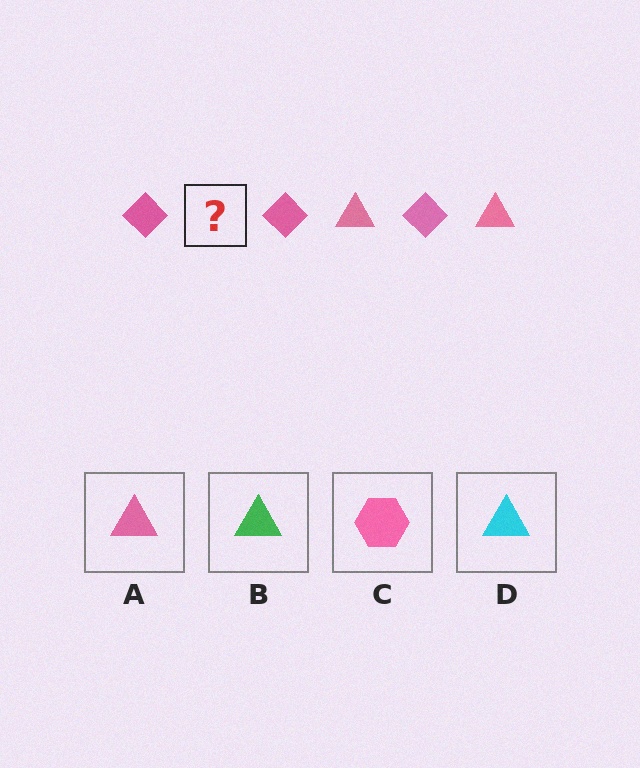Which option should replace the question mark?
Option A.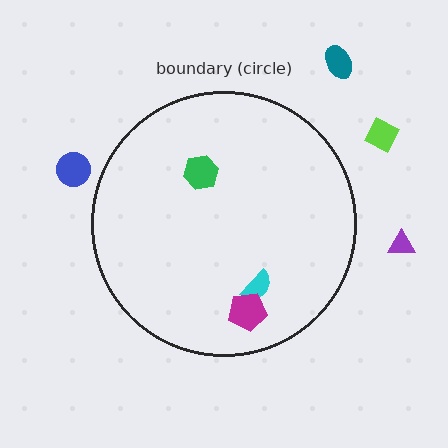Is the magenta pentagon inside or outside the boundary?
Inside.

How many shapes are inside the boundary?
3 inside, 4 outside.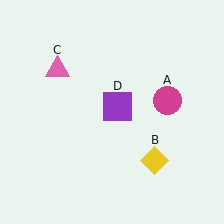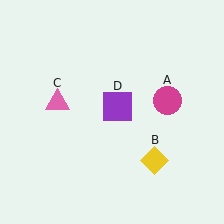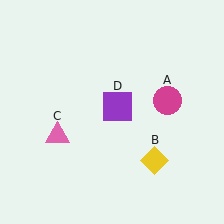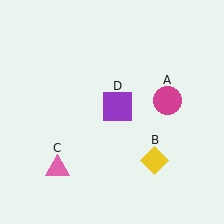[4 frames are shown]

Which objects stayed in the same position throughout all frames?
Magenta circle (object A) and yellow diamond (object B) and purple square (object D) remained stationary.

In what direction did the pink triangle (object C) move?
The pink triangle (object C) moved down.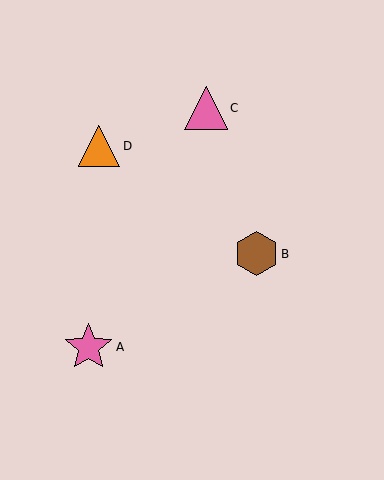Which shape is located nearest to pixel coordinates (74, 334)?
The pink star (labeled A) at (88, 347) is nearest to that location.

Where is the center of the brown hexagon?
The center of the brown hexagon is at (256, 254).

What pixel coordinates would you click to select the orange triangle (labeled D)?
Click at (99, 146) to select the orange triangle D.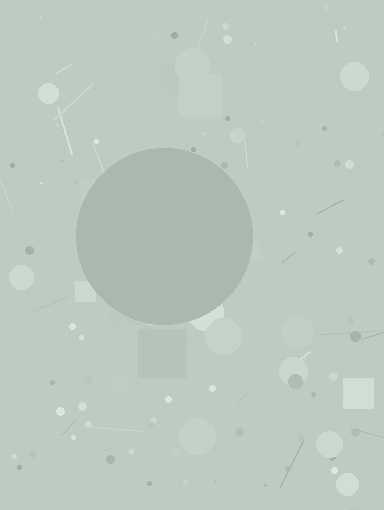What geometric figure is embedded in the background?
A circle is embedded in the background.